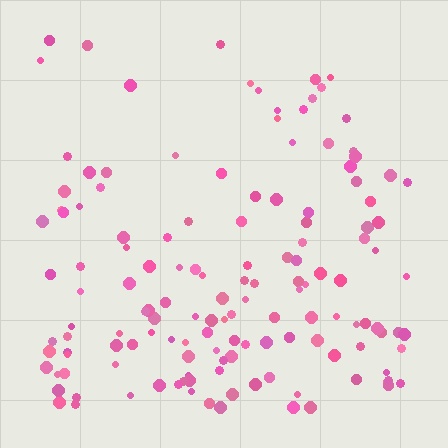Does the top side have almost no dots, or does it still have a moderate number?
Still a moderate number, just noticeably fewer than the bottom.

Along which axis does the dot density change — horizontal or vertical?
Vertical.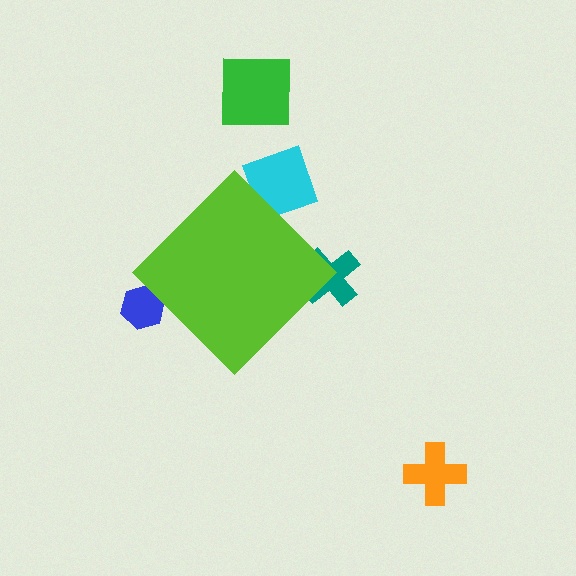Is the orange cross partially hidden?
No, the orange cross is fully visible.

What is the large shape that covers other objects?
A lime diamond.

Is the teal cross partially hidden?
Yes, the teal cross is partially hidden behind the lime diamond.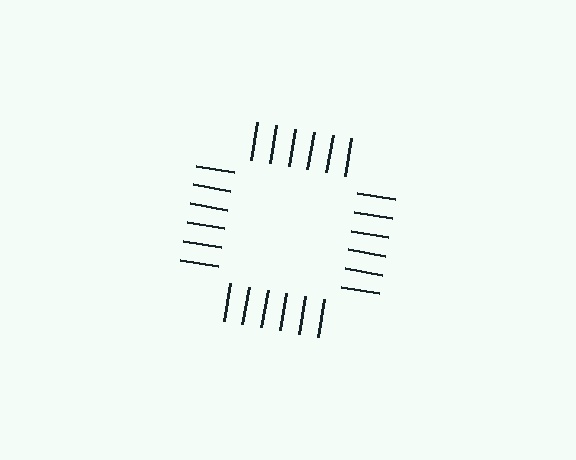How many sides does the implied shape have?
4 sides — the line-ends trace a square.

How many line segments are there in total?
24 — 6 along each of the 4 edges.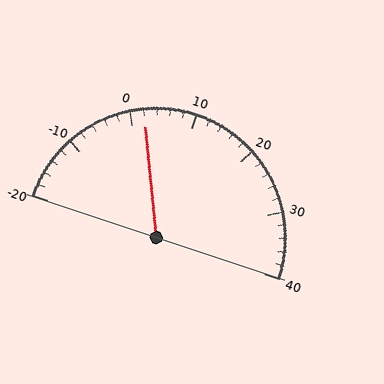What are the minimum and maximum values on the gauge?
The gauge ranges from -20 to 40.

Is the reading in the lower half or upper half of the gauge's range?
The reading is in the lower half of the range (-20 to 40).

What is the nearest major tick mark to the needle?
The nearest major tick mark is 0.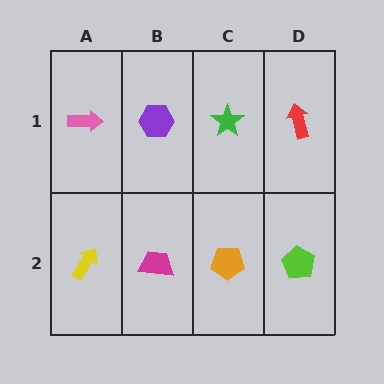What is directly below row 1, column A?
A yellow arrow.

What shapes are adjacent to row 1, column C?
An orange pentagon (row 2, column C), a purple hexagon (row 1, column B), a red arrow (row 1, column D).